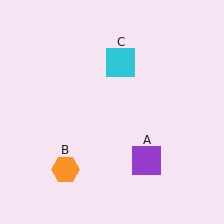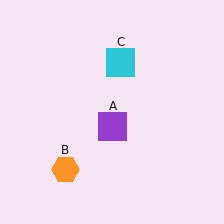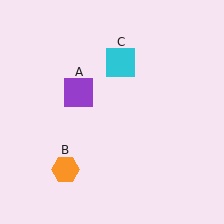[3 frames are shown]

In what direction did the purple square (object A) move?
The purple square (object A) moved up and to the left.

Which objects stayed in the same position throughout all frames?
Orange hexagon (object B) and cyan square (object C) remained stationary.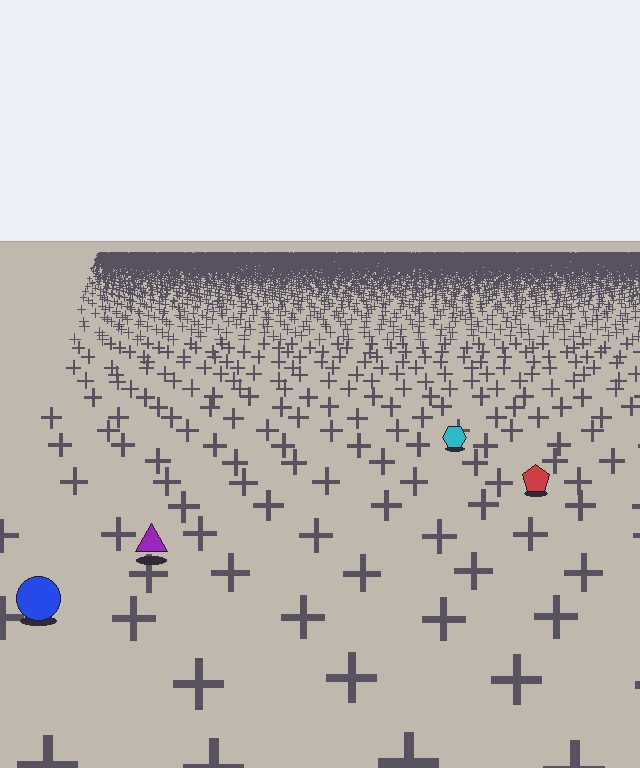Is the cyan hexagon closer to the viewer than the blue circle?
No. The blue circle is closer — you can tell from the texture gradient: the ground texture is coarser near it.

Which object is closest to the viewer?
The blue circle is closest. The texture marks near it are larger and more spread out.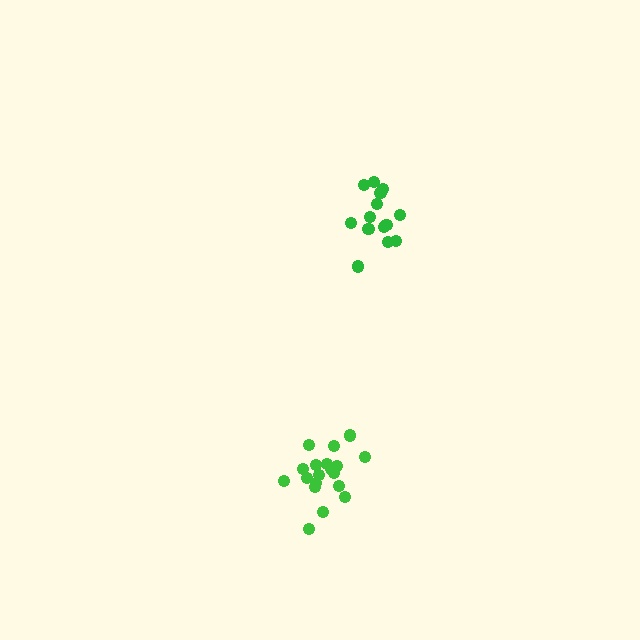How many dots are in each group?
Group 1: 20 dots, Group 2: 14 dots (34 total).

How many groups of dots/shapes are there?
There are 2 groups.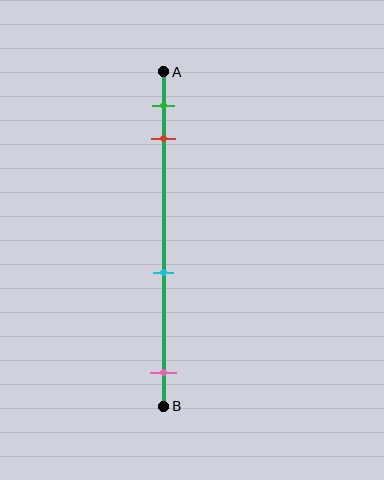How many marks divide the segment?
There are 4 marks dividing the segment.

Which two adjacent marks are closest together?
The green and red marks are the closest adjacent pair.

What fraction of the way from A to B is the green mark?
The green mark is approximately 10% (0.1) of the way from A to B.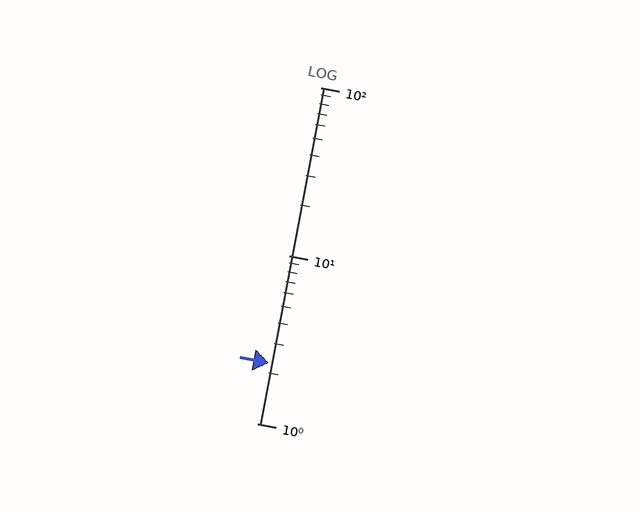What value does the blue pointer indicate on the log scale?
The pointer indicates approximately 2.3.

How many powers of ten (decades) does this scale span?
The scale spans 2 decades, from 1 to 100.